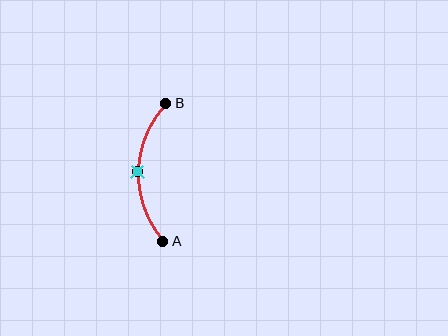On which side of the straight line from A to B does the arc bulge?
The arc bulges to the left of the straight line connecting A and B.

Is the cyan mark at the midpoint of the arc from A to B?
Yes. The cyan mark lies on the arc at equal arc-length from both A and B — it is the arc midpoint.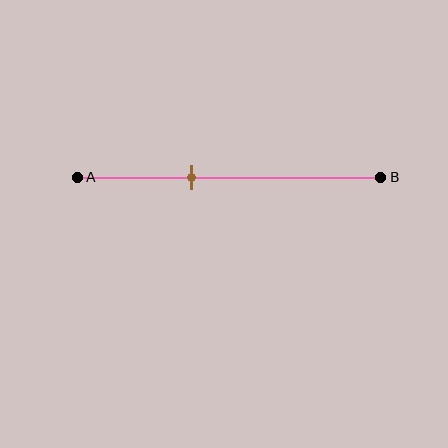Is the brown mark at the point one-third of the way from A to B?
No, the mark is at about 40% from A, not at the 33% one-third point.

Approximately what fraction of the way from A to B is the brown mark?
The brown mark is approximately 40% of the way from A to B.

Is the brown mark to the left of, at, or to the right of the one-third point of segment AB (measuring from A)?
The brown mark is to the right of the one-third point of segment AB.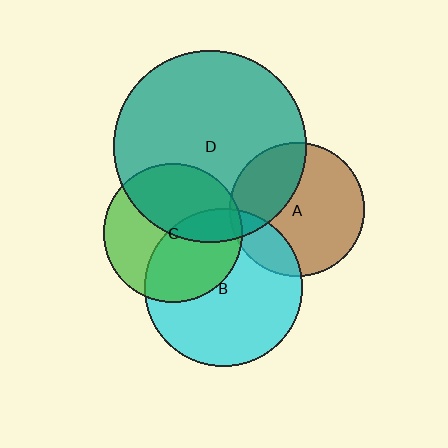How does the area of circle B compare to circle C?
Approximately 1.3 times.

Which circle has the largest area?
Circle D (teal).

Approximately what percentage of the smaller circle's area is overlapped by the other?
Approximately 45%.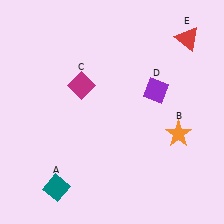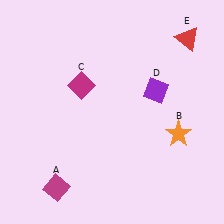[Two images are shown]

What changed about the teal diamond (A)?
In Image 1, A is teal. In Image 2, it changed to magenta.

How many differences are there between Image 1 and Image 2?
There is 1 difference between the two images.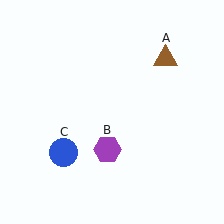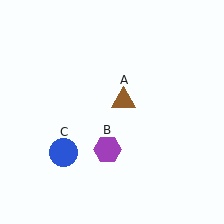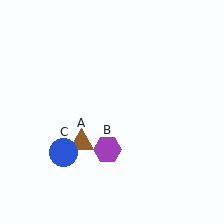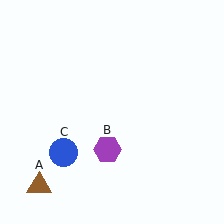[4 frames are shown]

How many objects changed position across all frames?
1 object changed position: brown triangle (object A).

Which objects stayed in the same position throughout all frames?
Purple hexagon (object B) and blue circle (object C) remained stationary.